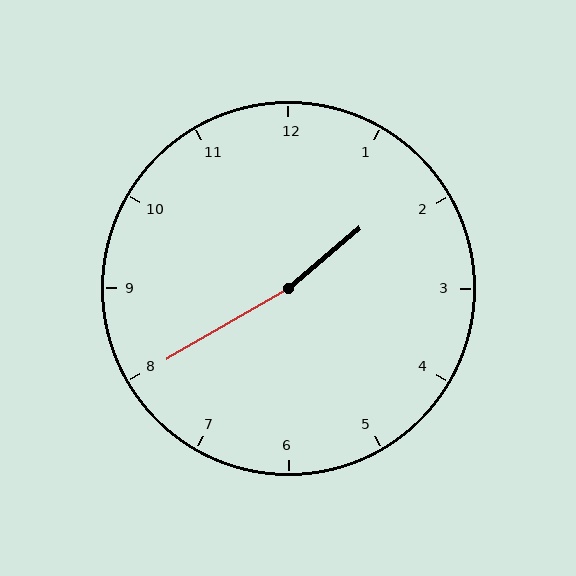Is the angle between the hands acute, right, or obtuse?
It is obtuse.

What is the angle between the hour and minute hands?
Approximately 170 degrees.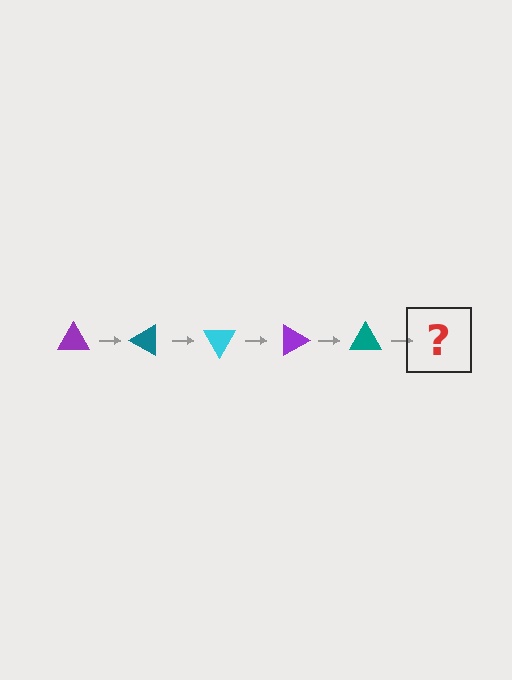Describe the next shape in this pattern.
It should be a cyan triangle, rotated 150 degrees from the start.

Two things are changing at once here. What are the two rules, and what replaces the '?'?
The two rules are that it rotates 30 degrees each step and the color cycles through purple, teal, and cyan. The '?' should be a cyan triangle, rotated 150 degrees from the start.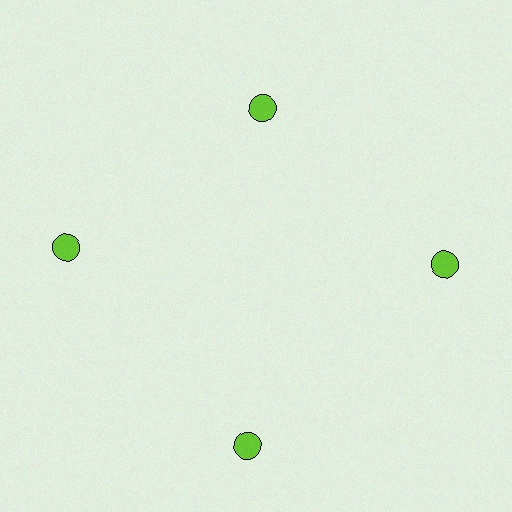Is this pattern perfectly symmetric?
No. The 4 lime circles are arranged in a ring, but one element near the 12 o'clock position is pulled inward toward the center, breaking the 4-fold rotational symmetry.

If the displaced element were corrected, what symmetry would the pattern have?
It would have 4-fold rotational symmetry — the pattern would map onto itself every 90 degrees.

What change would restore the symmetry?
The symmetry would be restored by moving it outward, back onto the ring so that all 4 circles sit at equal angles and equal distance from the center.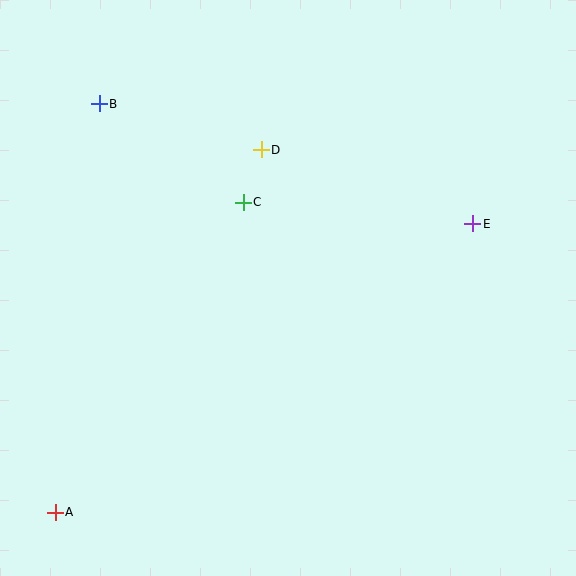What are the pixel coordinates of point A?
Point A is at (55, 512).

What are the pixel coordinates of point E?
Point E is at (473, 224).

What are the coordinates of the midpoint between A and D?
The midpoint between A and D is at (158, 331).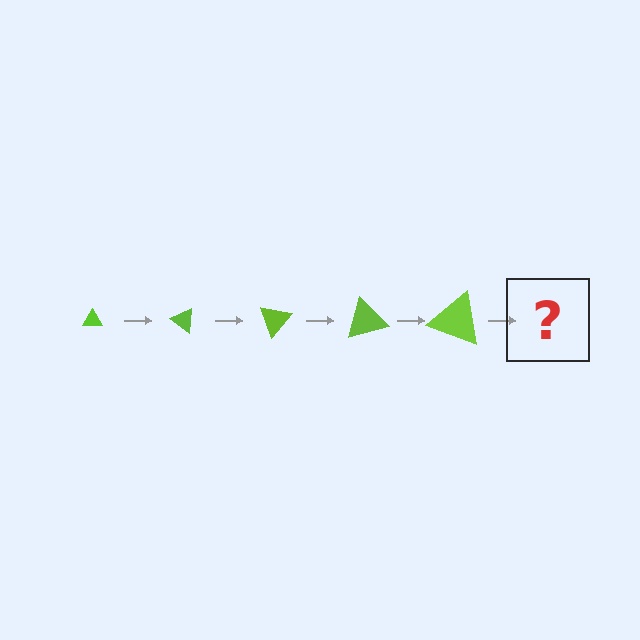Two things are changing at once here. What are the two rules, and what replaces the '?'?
The two rules are that the triangle grows larger each step and it rotates 35 degrees each step. The '?' should be a triangle, larger than the previous one and rotated 175 degrees from the start.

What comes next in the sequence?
The next element should be a triangle, larger than the previous one and rotated 175 degrees from the start.